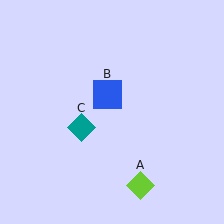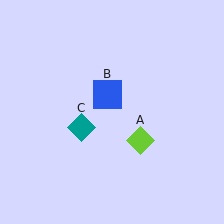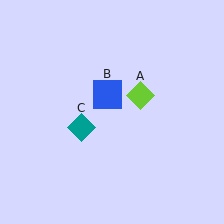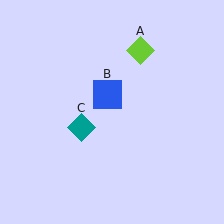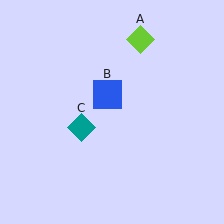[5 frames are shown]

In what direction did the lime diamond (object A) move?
The lime diamond (object A) moved up.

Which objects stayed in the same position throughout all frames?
Blue square (object B) and teal diamond (object C) remained stationary.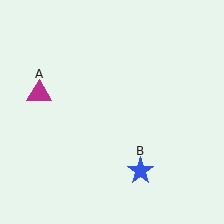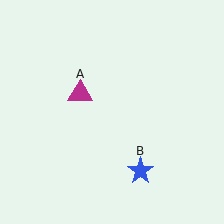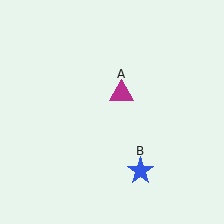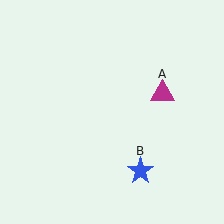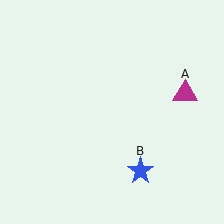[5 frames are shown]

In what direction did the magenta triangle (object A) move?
The magenta triangle (object A) moved right.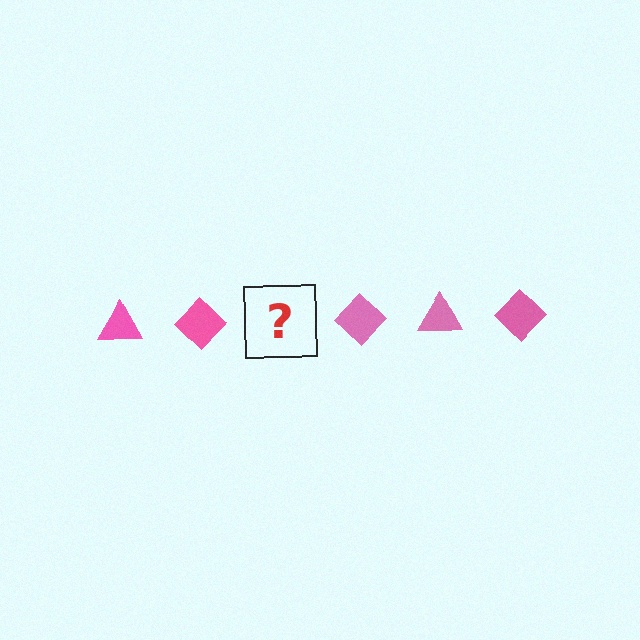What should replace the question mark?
The question mark should be replaced with a pink triangle.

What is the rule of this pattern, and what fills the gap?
The rule is that the pattern cycles through triangle, diamond shapes in pink. The gap should be filled with a pink triangle.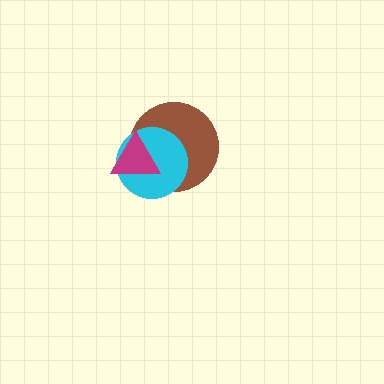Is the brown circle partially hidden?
Yes, it is partially covered by another shape.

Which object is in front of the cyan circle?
The magenta triangle is in front of the cyan circle.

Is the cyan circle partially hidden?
Yes, it is partially covered by another shape.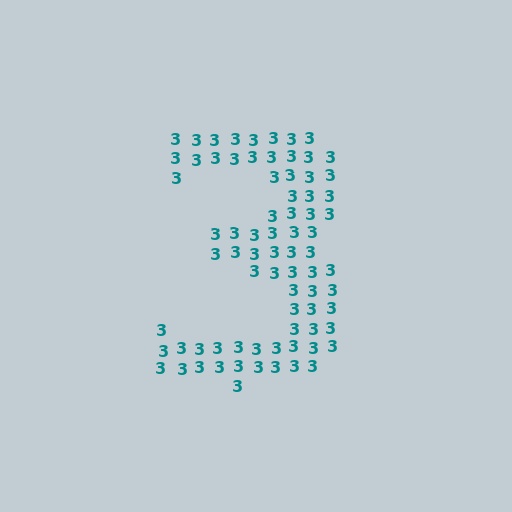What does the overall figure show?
The overall figure shows the digit 3.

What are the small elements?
The small elements are digit 3's.